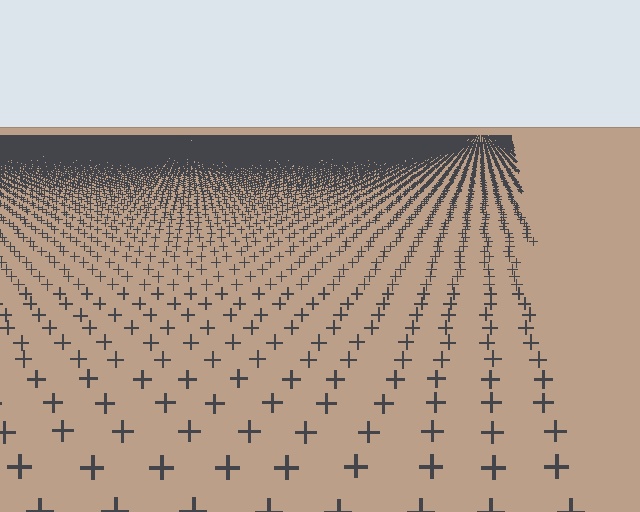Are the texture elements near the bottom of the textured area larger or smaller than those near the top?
Larger. Near the bottom, elements are closer to the viewer and appear at a bigger on-screen size.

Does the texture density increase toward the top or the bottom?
Density increases toward the top.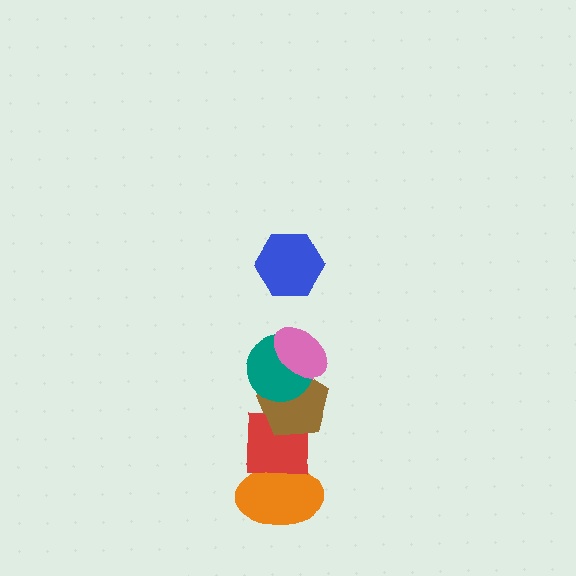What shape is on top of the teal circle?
The pink ellipse is on top of the teal circle.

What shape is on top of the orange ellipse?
The red square is on top of the orange ellipse.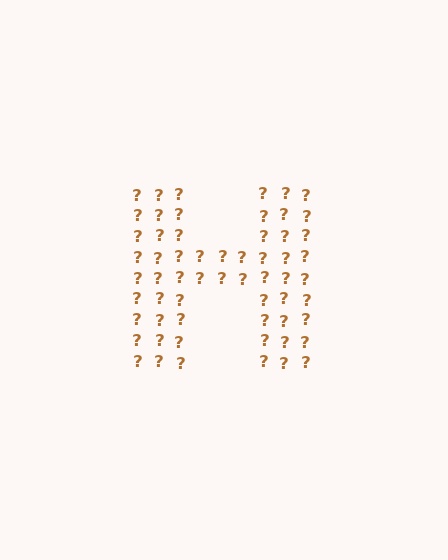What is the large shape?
The large shape is the letter H.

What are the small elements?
The small elements are question marks.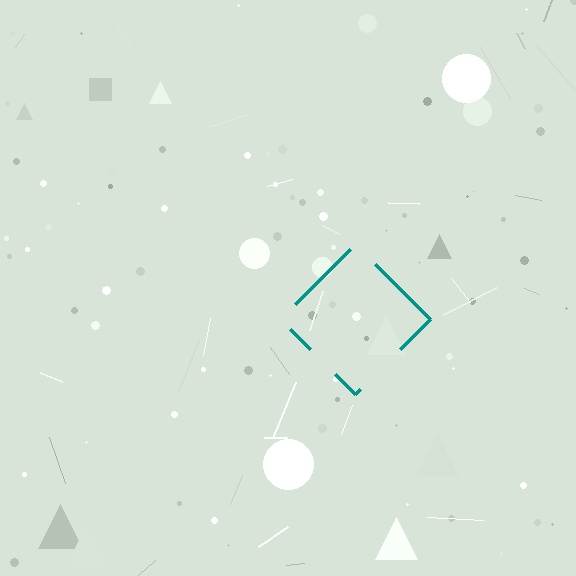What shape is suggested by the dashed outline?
The dashed outline suggests a diamond.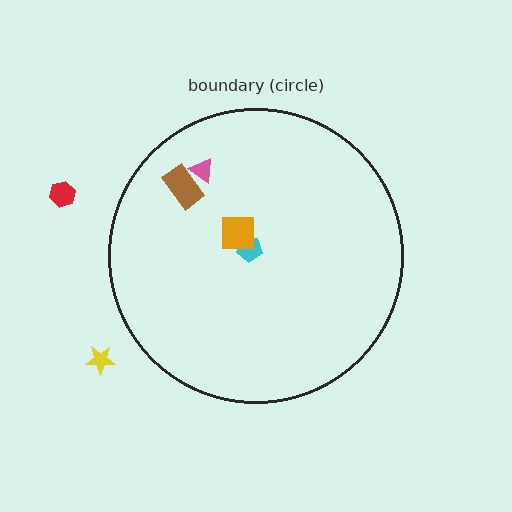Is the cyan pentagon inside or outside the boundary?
Inside.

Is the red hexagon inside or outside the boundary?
Outside.